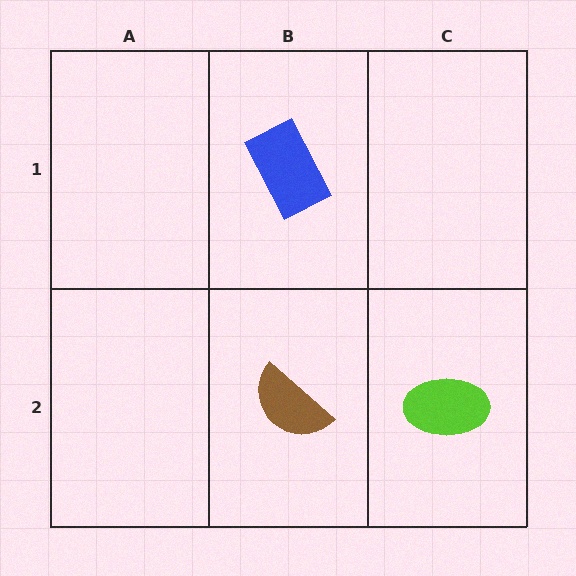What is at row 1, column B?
A blue rectangle.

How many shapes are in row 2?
2 shapes.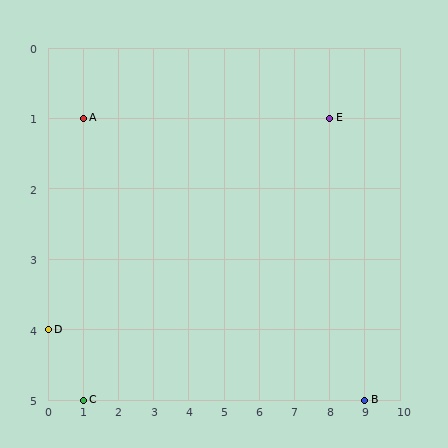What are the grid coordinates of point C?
Point C is at grid coordinates (1, 5).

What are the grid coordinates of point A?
Point A is at grid coordinates (1, 1).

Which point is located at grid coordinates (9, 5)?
Point B is at (9, 5).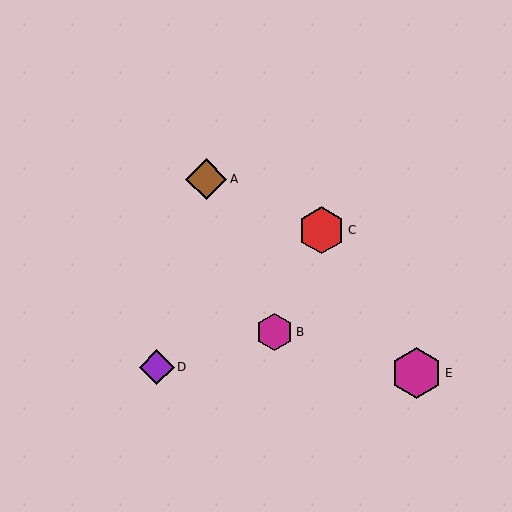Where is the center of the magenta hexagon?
The center of the magenta hexagon is at (275, 332).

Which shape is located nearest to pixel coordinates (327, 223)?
The red hexagon (labeled C) at (321, 230) is nearest to that location.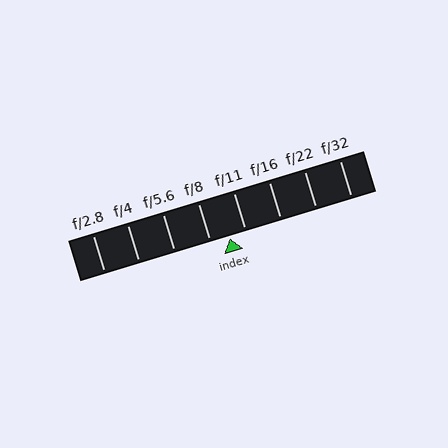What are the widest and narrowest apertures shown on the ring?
The widest aperture shown is f/2.8 and the narrowest is f/32.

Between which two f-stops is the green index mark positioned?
The index mark is between f/8 and f/11.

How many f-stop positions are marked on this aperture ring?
There are 8 f-stop positions marked.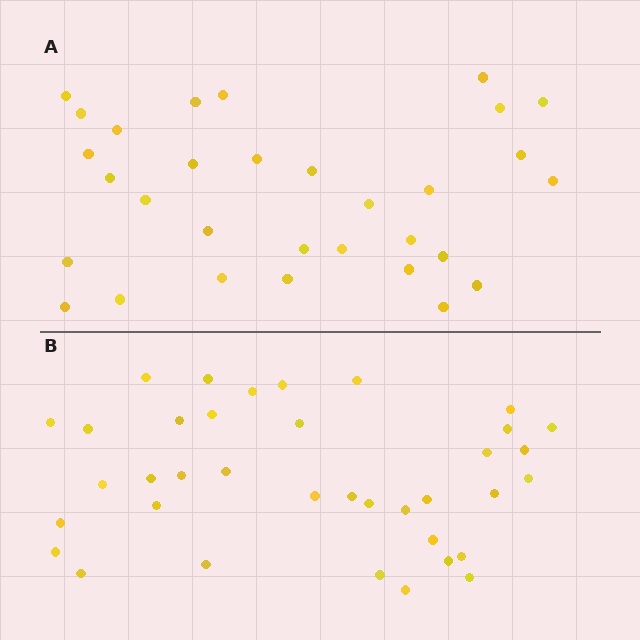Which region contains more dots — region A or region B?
Region B (the bottom region) has more dots.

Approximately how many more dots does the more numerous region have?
Region B has about 6 more dots than region A.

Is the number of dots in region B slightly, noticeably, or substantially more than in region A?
Region B has only slightly more — the two regions are fairly close. The ratio is roughly 1.2 to 1.